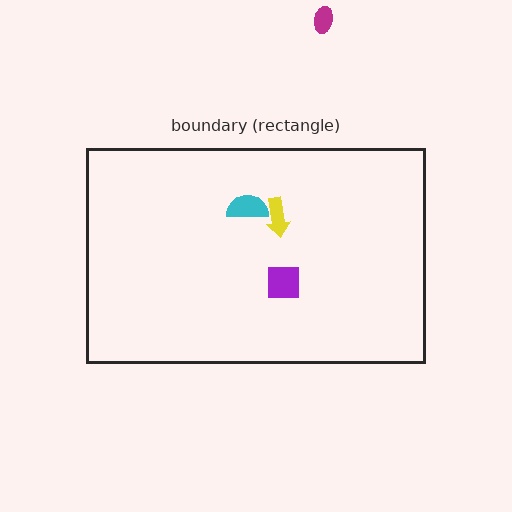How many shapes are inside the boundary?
3 inside, 1 outside.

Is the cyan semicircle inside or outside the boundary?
Inside.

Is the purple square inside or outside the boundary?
Inside.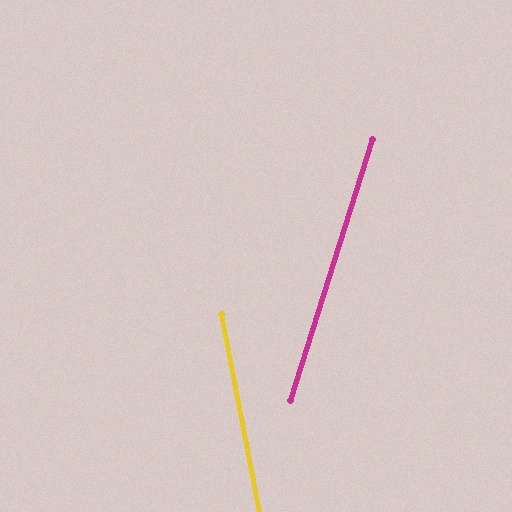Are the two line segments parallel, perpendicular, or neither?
Neither parallel nor perpendicular — they differ by about 28°.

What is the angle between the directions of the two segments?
Approximately 28 degrees.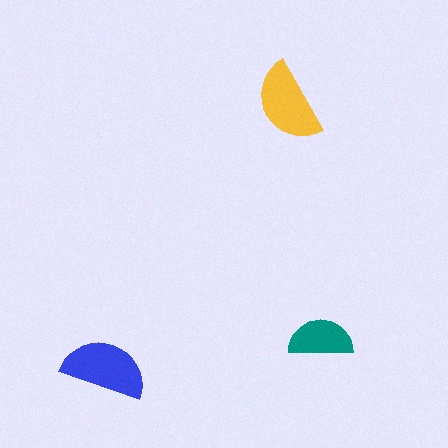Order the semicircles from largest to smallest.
the blue one, the yellow one, the teal one.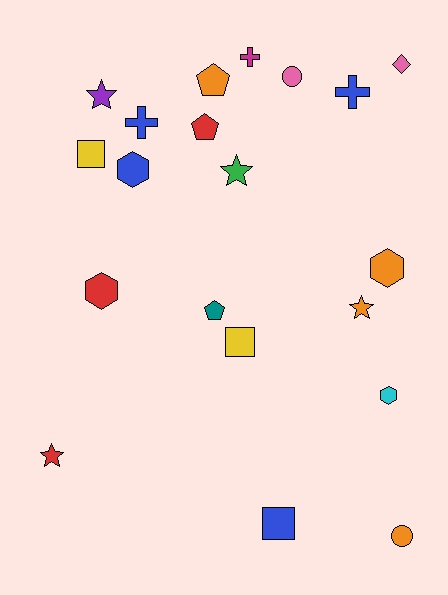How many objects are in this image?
There are 20 objects.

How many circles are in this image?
There are 2 circles.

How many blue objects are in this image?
There are 4 blue objects.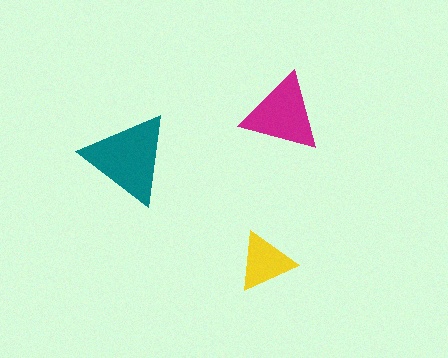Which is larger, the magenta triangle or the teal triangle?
The teal one.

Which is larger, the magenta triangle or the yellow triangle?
The magenta one.